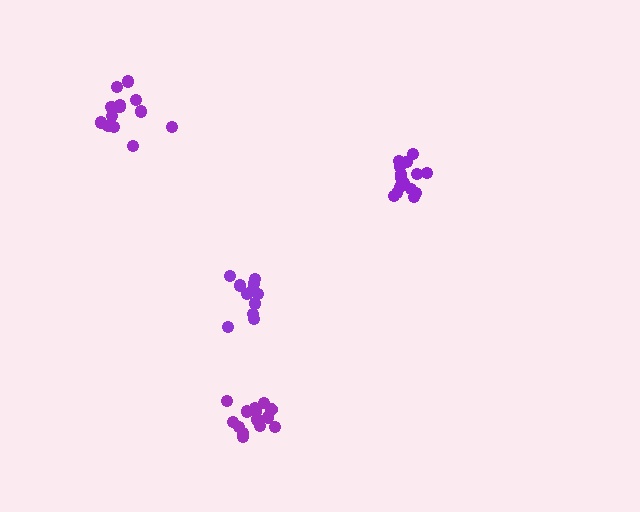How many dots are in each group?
Group 1: 13 dots, Group 2: 15 dots, Group 3: 13 dots, Group 4: 15 dots (56 total).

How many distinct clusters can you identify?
There are 4 distinct clusters.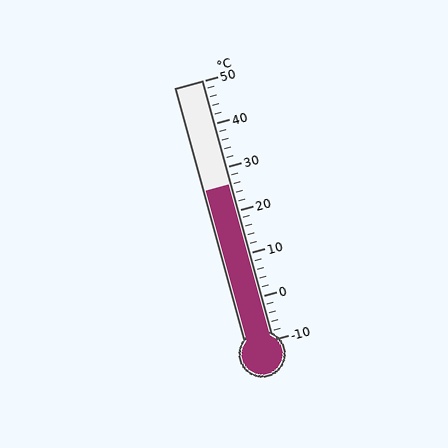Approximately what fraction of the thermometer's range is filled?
The thermometer is filled to approximately 60% of its range.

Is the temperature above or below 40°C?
The temperature is below 40°C.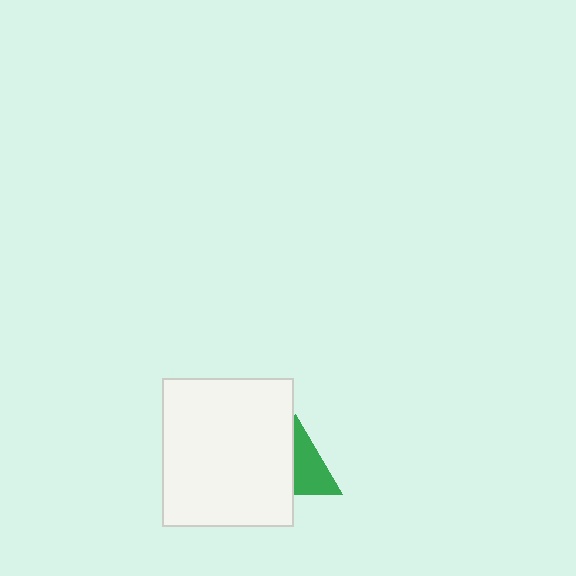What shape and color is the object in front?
The object in front is a white rectangle.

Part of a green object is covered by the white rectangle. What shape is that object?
It is a triangle.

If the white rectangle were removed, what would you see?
You would see the complete green triangle.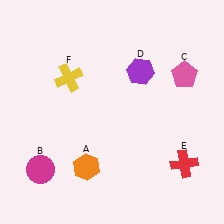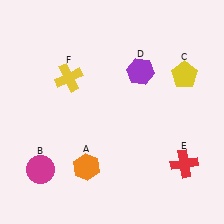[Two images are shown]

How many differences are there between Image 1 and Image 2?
There is 1 difference between the two images.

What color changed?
The pentagon (C) changed from pink in Image 1 to yellow in Image 2.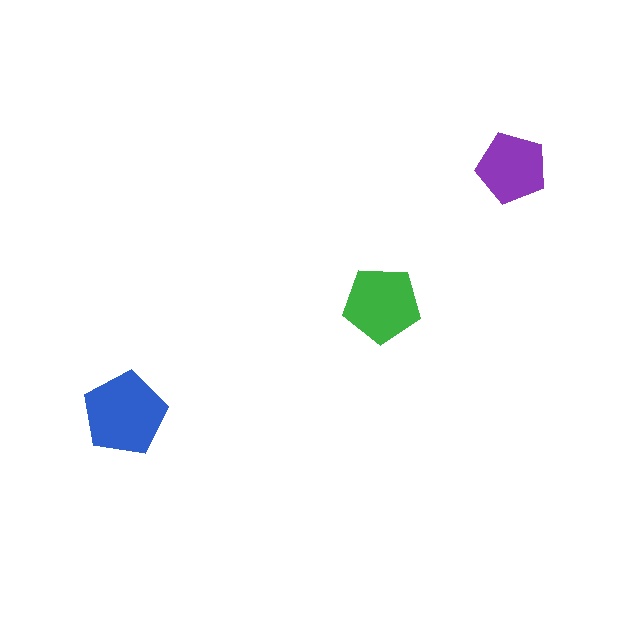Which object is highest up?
The purple pentagon is topmost.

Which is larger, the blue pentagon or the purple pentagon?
The blue one.